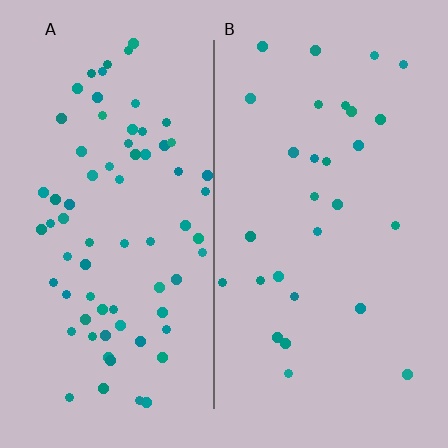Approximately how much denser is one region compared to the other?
Approximately 2.5× — region A over region B.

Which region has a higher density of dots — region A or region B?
A (the left).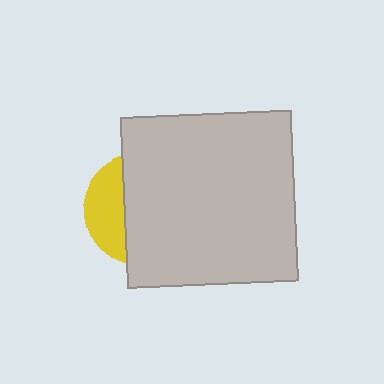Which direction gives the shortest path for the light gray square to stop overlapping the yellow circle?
Moving right gives the shortest separation.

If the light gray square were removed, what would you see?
You would see the complete yellow circle.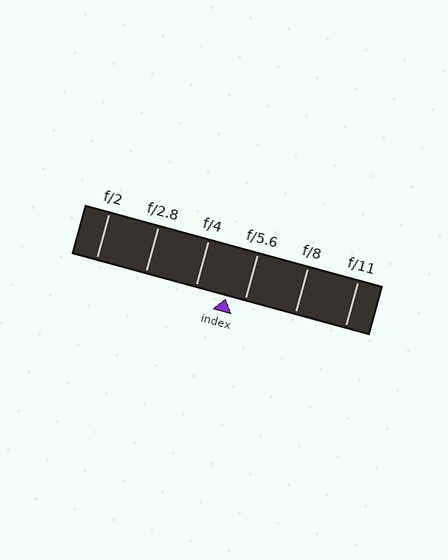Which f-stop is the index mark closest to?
The index mark is closest to f/5.6.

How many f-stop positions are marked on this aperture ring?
There are 6 f-stop positions marked.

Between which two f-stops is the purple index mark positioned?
The index mark is between f/4 and f/5.6.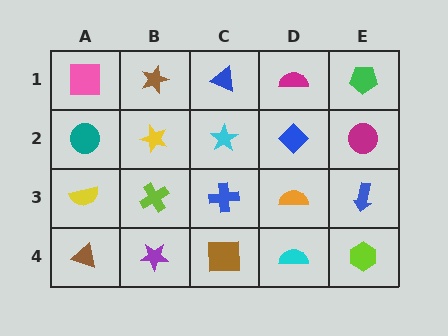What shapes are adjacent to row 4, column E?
A blue arrow (row 3, column E), a cyan semicircle (row 4, column D).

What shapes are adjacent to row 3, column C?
A cyan star (row 2, column C), a brown square (row 4, column C), a lime cross (row 3, column B), an orange semicircle (row 3, column D).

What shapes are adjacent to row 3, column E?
A magenta circle (row 2, column E), a lime hexagon (row 4, column E), an orange semicircle (row 3, column D).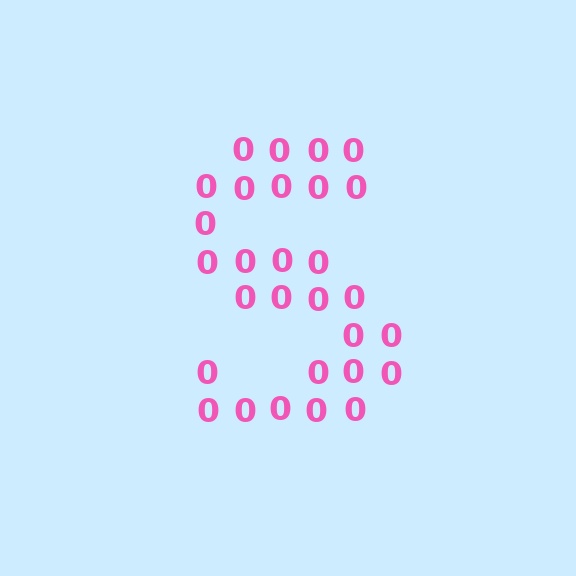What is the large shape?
The large shape is the letter S.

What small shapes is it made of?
It is made of small digit 0's.